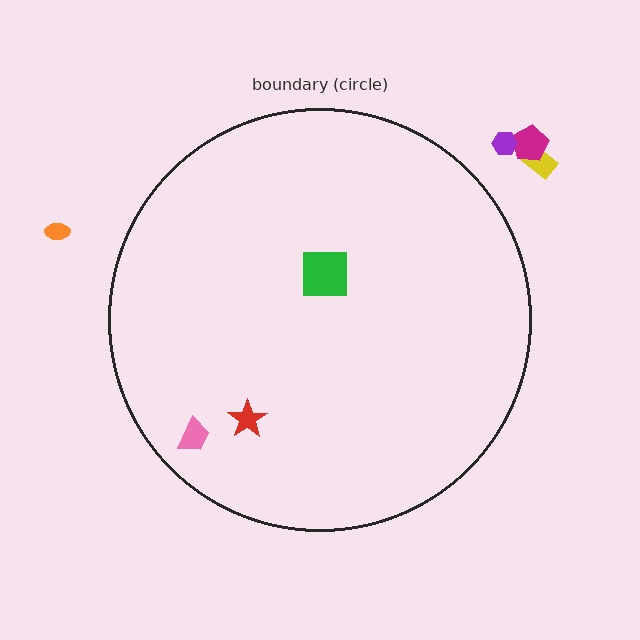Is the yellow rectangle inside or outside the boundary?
Outside.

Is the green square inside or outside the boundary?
Inside.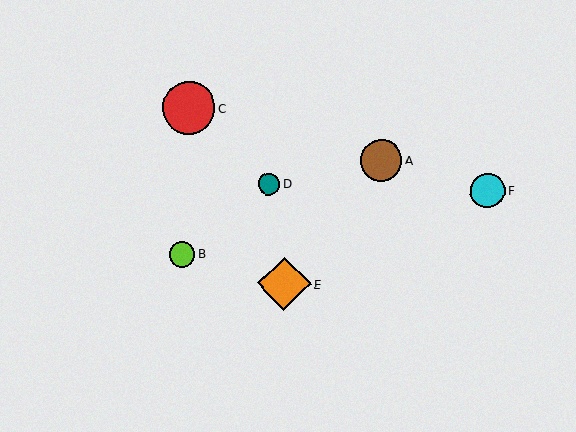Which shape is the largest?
The orange diamond (labeled E) is the largest.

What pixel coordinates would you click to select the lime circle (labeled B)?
Click at (182, 254) to select the lime circle B.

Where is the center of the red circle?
The center of the red circle is at (189, 108).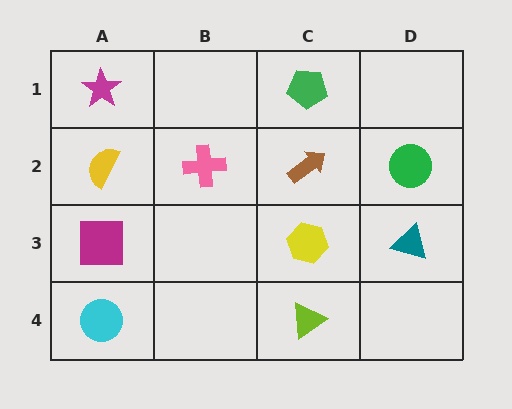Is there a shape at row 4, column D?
No, that cell is empty.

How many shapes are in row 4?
2 shapes.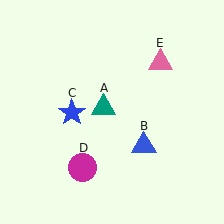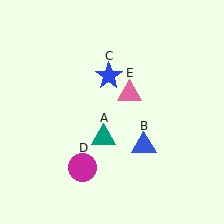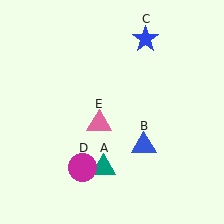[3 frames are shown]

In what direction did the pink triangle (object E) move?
The pink triangle (object E) moved down and to the left.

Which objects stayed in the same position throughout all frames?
Blue triangle (object B) and magenta circle (object D) remained stationary.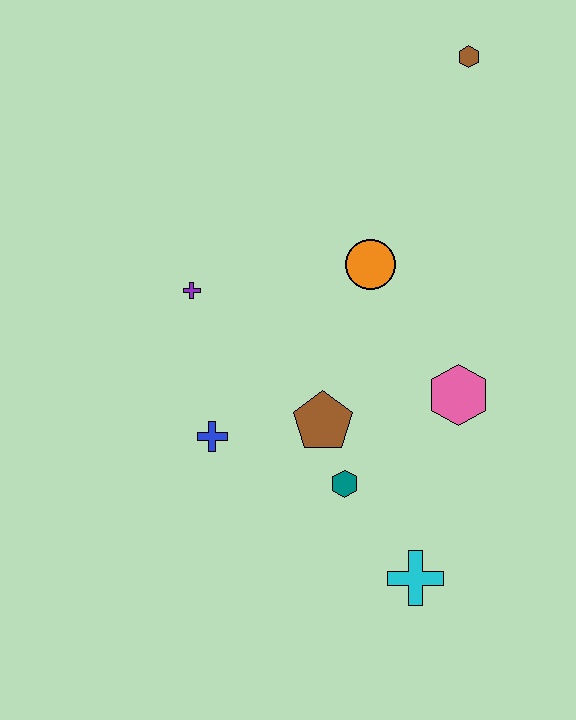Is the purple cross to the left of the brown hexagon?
Yes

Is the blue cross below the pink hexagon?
Yes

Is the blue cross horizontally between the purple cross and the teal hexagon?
Yes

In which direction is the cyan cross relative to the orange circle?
The cyan cross is below the orange circle.